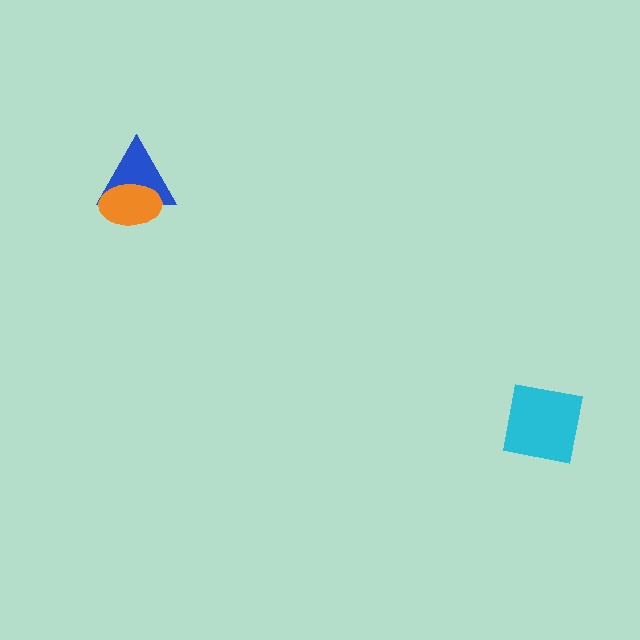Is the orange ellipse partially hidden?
No, no other shape covers it.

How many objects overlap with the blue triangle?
1 object overlaps with the blue triangle.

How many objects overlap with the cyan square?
0 objects overlap with the cyan square.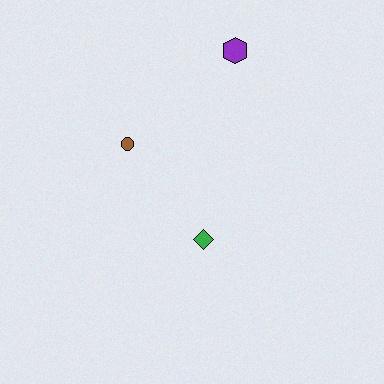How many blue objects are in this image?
There are no blue objects.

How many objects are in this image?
There are 3 objects.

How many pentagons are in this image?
There are no pentagons.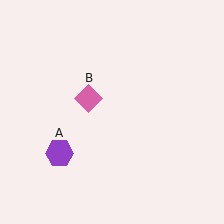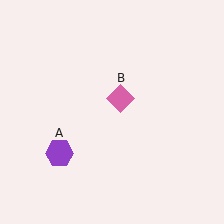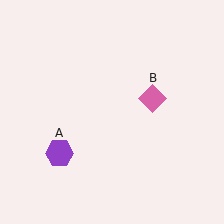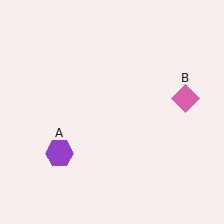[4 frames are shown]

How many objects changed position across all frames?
1 object changed position: pink diamond (object B).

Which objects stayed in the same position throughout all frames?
Purple hexagon (object A) remained stationary.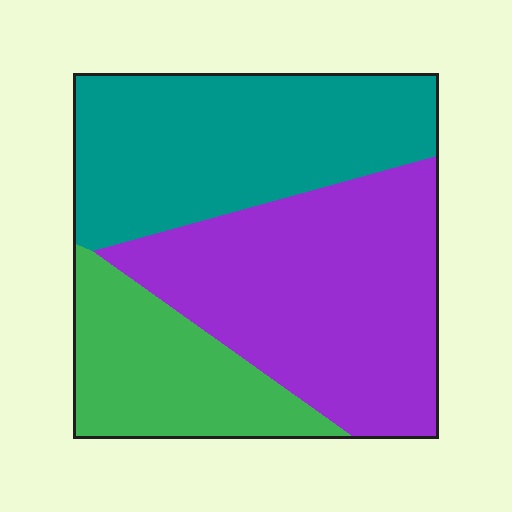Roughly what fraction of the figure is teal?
Teal covers 36% of the figure.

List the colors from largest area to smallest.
From largest to smallest: purple, teal, green.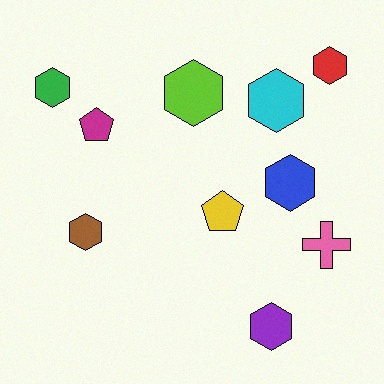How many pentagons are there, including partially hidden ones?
There are 2 pentagons.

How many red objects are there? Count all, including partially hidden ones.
There is 1 red object.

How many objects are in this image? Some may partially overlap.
There are 10 objects.